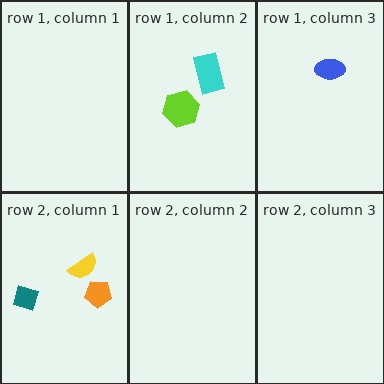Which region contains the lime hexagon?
The row 1, column 2 region.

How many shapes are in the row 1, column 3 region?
1.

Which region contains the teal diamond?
The row 2, column 1 region.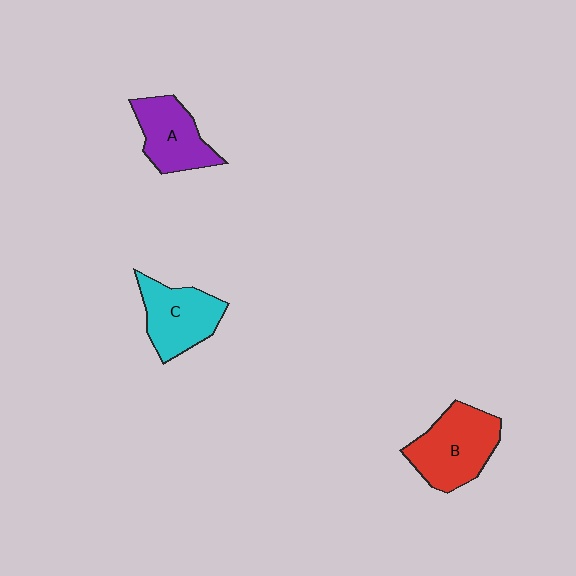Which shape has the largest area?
Shape B (red).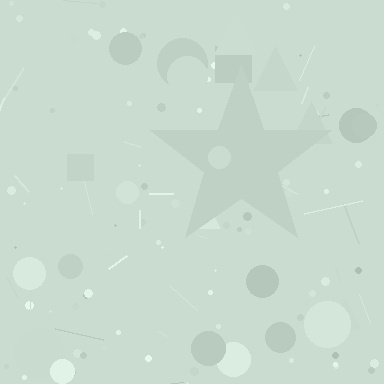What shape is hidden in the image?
A star is hidden in the image.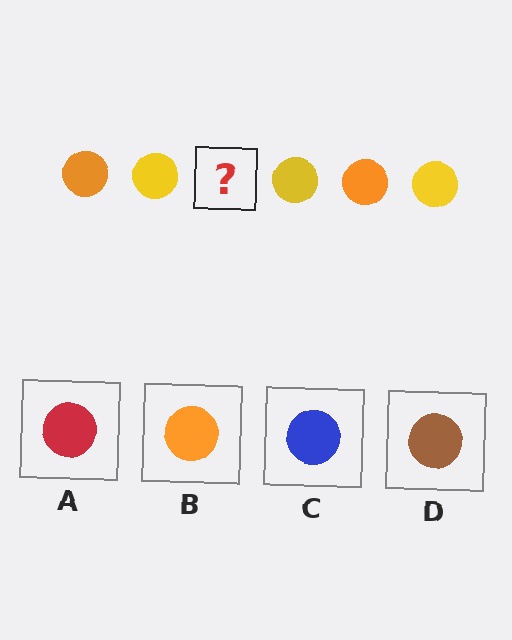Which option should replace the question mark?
Option B.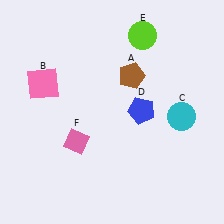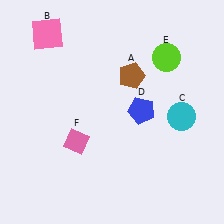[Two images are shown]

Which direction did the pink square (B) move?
The pink square (B) moved up.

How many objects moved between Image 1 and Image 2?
2 objects moved between the two images.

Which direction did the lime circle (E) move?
The lime circle (E) moved right.